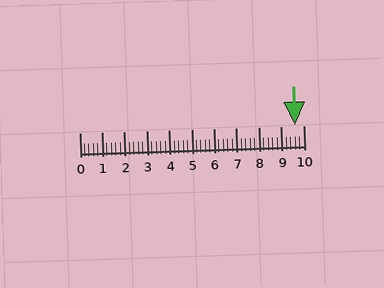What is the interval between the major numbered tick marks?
The major tick marks are spaced 1 units apart.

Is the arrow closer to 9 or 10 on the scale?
The arrow is closer to 10.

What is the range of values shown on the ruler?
The ruler shows values from 0 to 10.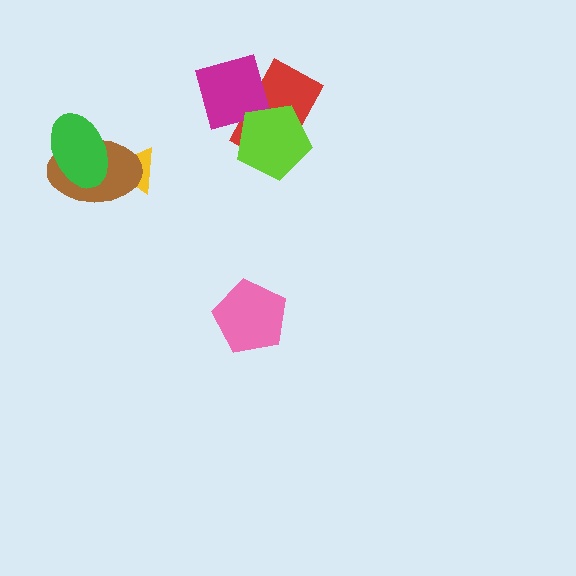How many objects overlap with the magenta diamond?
2 objects overlap with the magenta diamond.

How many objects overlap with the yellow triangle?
2 objects overlap with the yellow triangle.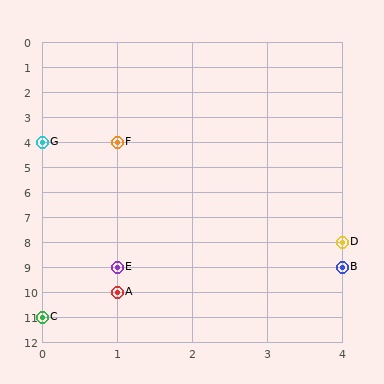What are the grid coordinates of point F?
Point F is at grid coordinates (1, 4).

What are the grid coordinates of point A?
Point A is at grid coordinates (1, 10).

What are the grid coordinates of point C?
Point C is at grid coordinates (0, 11).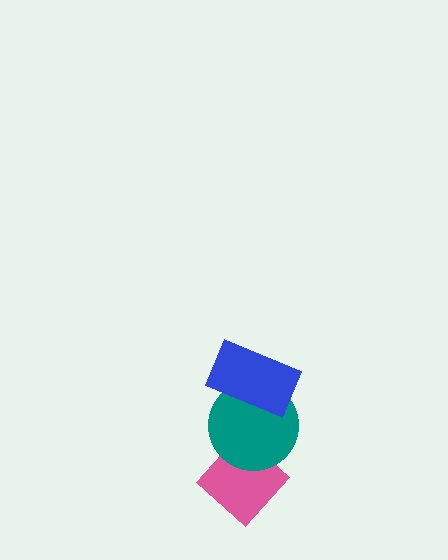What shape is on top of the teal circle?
The blue rectangle is on top of the teal circle.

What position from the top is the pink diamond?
The pink diamond is 3rd from the top.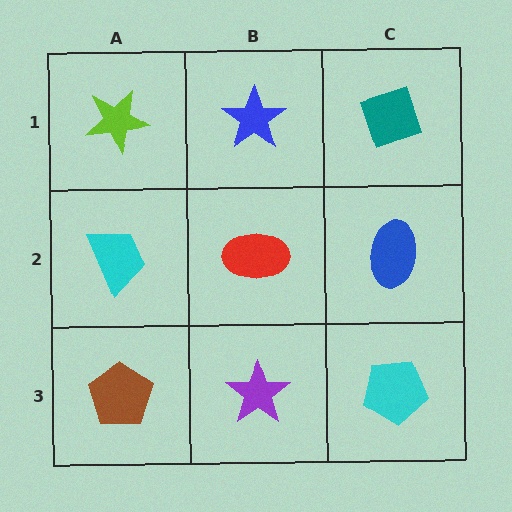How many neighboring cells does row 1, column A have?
2.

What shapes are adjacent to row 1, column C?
A blue ellipse (row 2, column C), a blue star (row 1, column B).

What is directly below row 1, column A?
A cyan trapezoid.